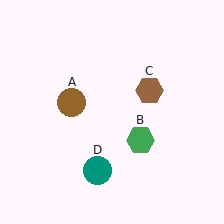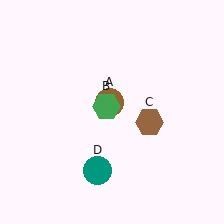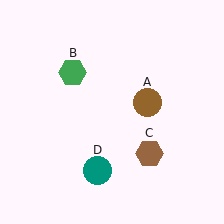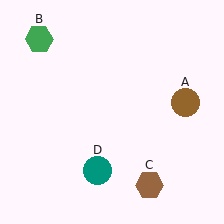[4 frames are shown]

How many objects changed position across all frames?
3 objects changed position: brown circle (object A), green hexagon (object B), brown hexagon (object C).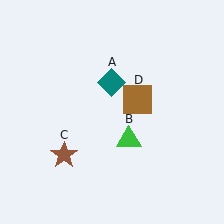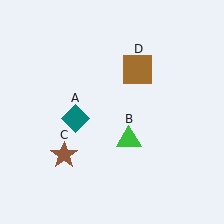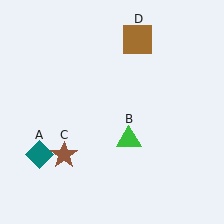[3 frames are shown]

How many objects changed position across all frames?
2 objects changed position: teal diamond (object A), brown square (object D).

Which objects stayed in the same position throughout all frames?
Green triangle (object B) and brown star (object C) remained stationary.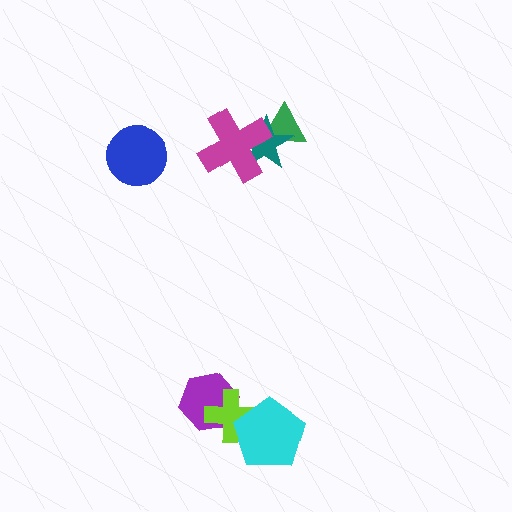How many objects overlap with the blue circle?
0 objects overlap with the blue circle.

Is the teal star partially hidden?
Yes, it is partially covered by another shape.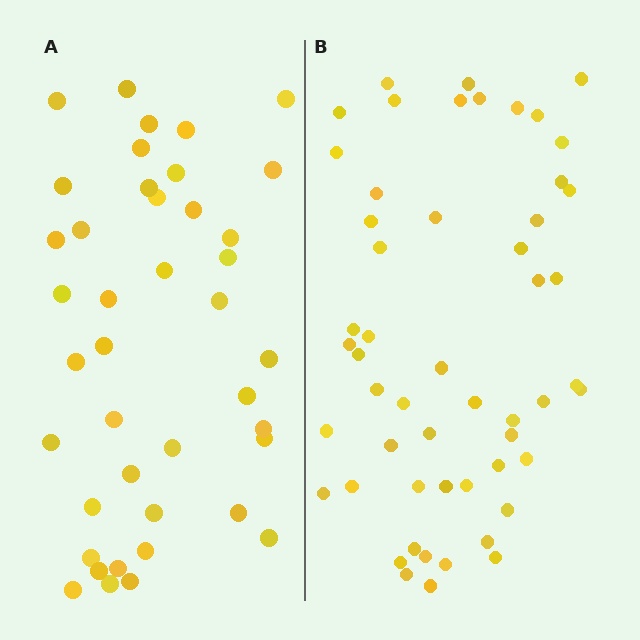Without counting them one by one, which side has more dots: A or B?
Region B (the right region) has more dots.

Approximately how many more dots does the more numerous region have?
Region B has roughly 12 or so more dots than region A.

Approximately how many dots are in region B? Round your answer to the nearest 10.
About 50 dots. (The exact count is 53, which rounds to 50.)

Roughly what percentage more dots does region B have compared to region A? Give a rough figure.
About 30% more.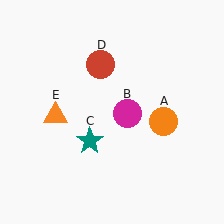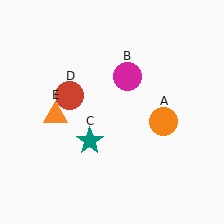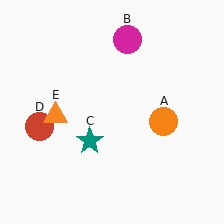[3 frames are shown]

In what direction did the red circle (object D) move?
The red circle (object D) moved down and to the left.